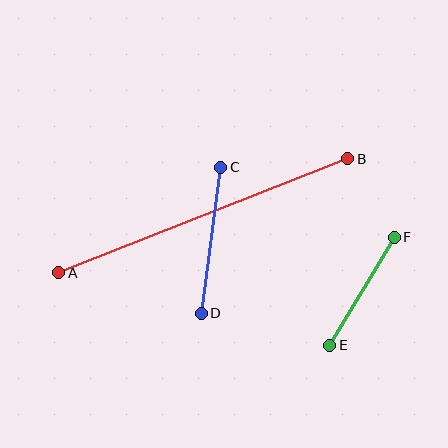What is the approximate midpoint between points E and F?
The midpoint is at approximately (362, 291) pixels.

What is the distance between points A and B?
The distance is approximately 311 pixels.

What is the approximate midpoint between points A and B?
The midpoint is at approximately (203, 216) pixels.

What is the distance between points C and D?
The distance is approximately 147 pixels.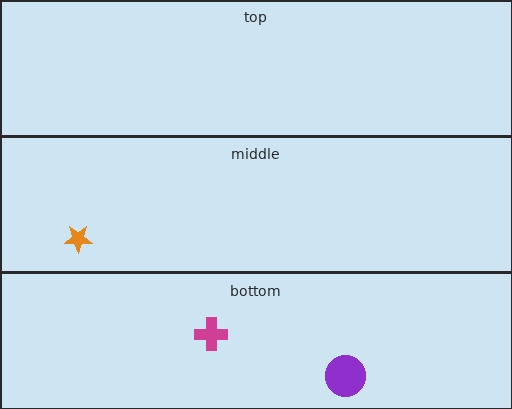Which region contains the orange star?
The middle region.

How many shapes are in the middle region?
1.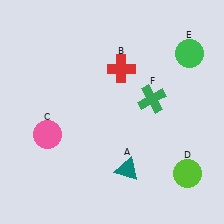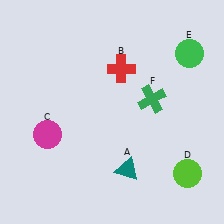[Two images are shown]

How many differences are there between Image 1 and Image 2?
There is 1 difference between the two images.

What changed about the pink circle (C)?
In Image 1, C is pink. In Image 2, it changed to magenta.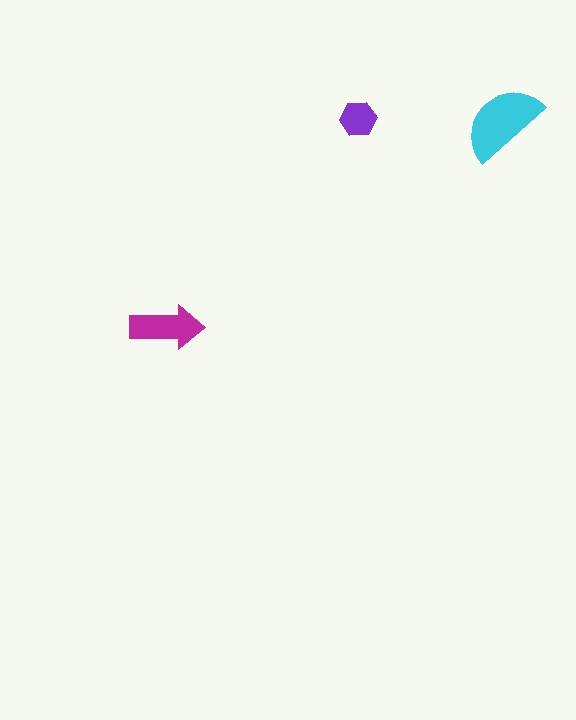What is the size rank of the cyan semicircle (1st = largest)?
1st.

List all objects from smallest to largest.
The purple hexagon, the magenta arrow, the cyan semicircle.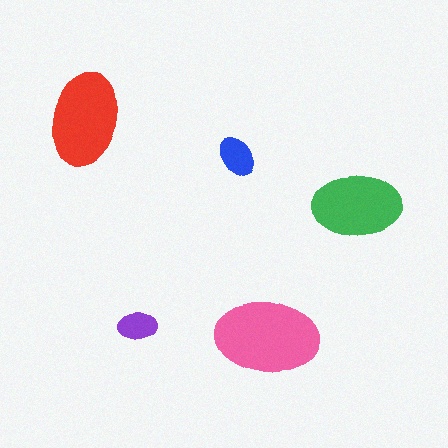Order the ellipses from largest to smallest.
the pink one, the red one, the green one, the blue one, the purple one.